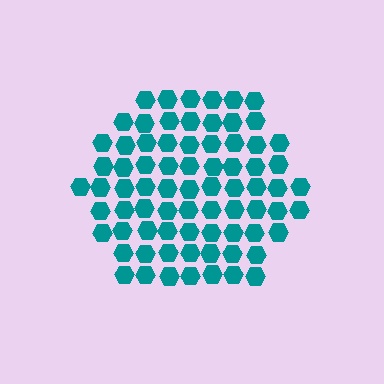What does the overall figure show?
The overall figure shows a hexagon.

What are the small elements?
The small elements are hexagons.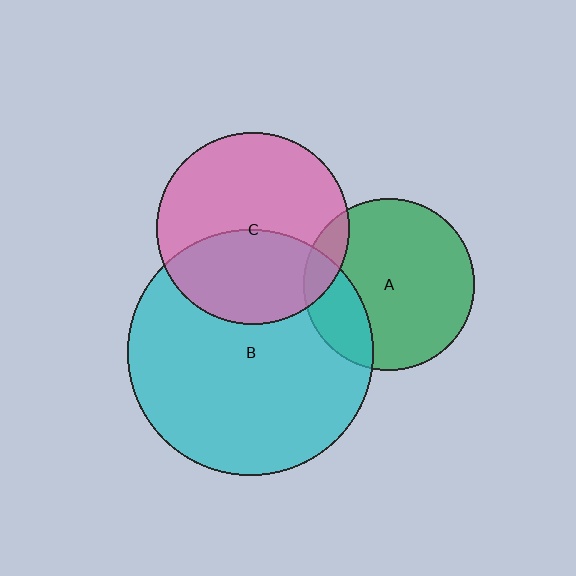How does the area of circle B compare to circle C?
Approximately 1.6 times.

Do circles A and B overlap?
Yes.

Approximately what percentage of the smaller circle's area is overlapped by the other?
Approximately 25%.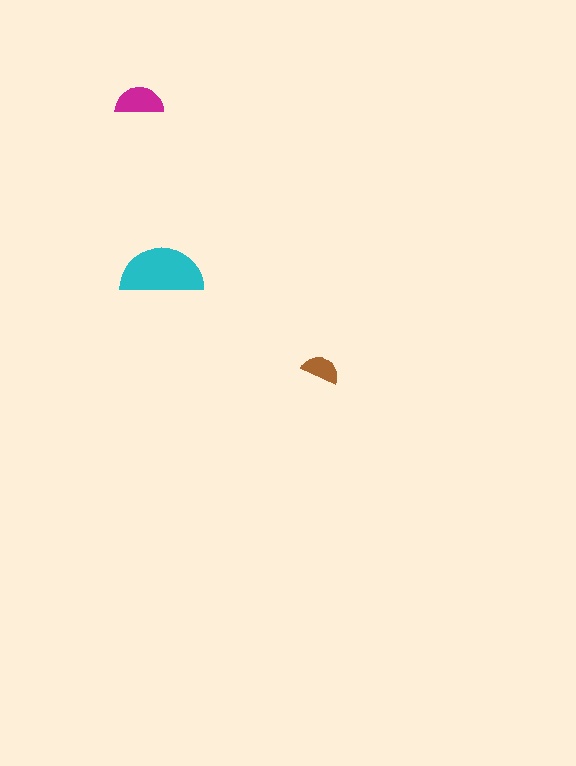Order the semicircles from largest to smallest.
the cyan one, the magenta one, the brown one.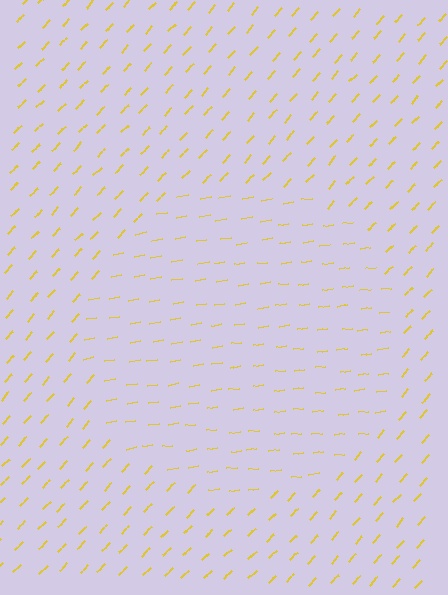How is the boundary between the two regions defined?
The boundary is defined purely by a change in line orientation (approximately 39 degrees difference). All lines are the same color and thickness.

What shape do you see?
I see a circle.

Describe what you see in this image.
The image is filled with small yellow line segments. A circle region in the image has lines oriented differently from the surrounding lines, creating a visible texture boundary.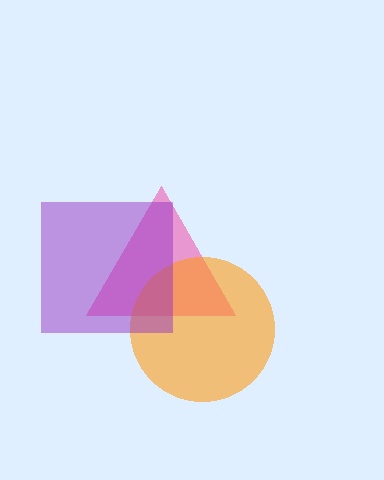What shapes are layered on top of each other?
The layered shapes are: a pink triangle, an orange circle, a purple square.